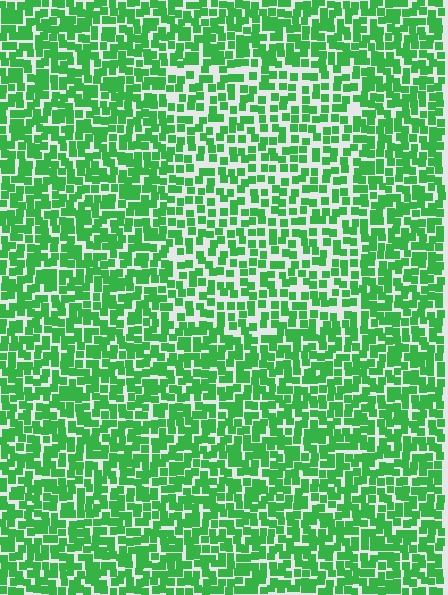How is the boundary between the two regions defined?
The boundary is defined by a change in element density (approximately 1.5x ratio). All elements are the same color, size, and shape.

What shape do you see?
I see a rectangle.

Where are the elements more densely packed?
The elements are more densely packed outside the rectangle boundary.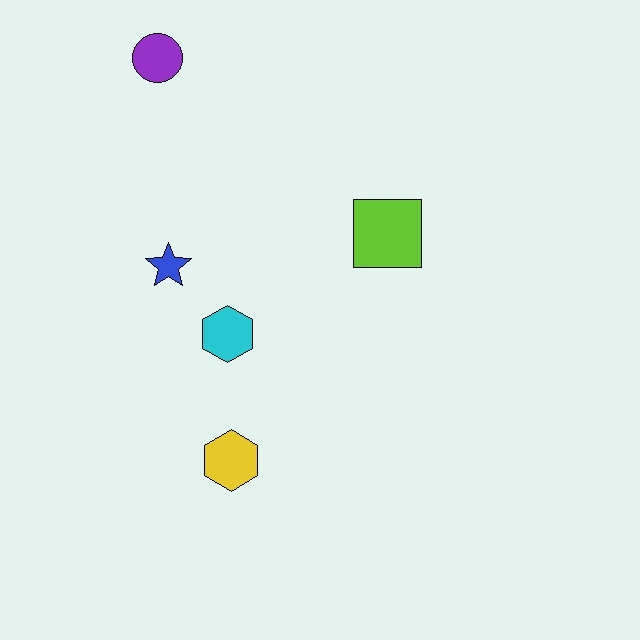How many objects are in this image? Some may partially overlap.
There are 5 objects.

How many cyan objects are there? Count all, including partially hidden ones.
There is 1 cyan object.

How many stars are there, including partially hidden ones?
There is 1 star.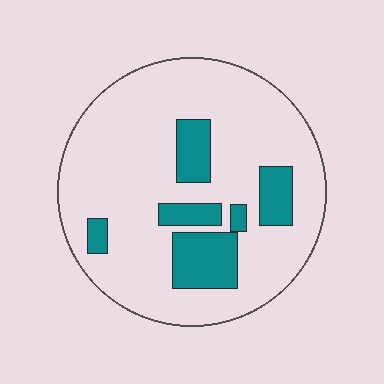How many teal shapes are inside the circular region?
6.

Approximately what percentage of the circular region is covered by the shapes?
Approximately 20%.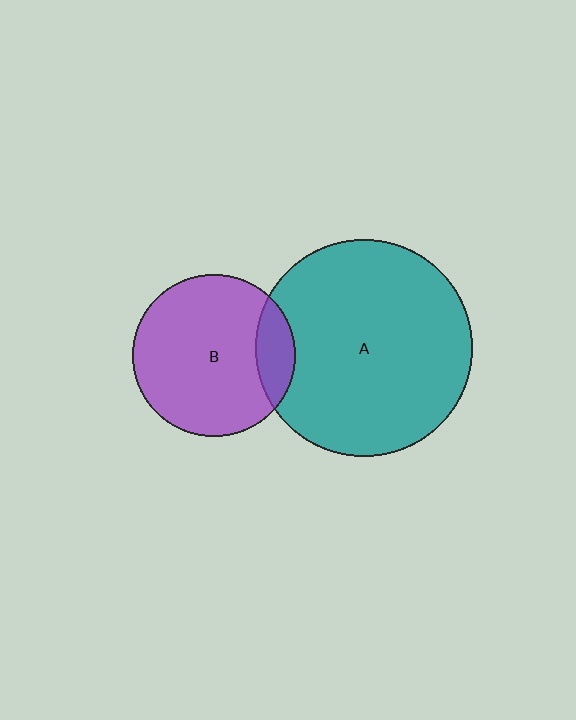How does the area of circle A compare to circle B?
Approximately 1.8 times.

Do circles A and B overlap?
Yes.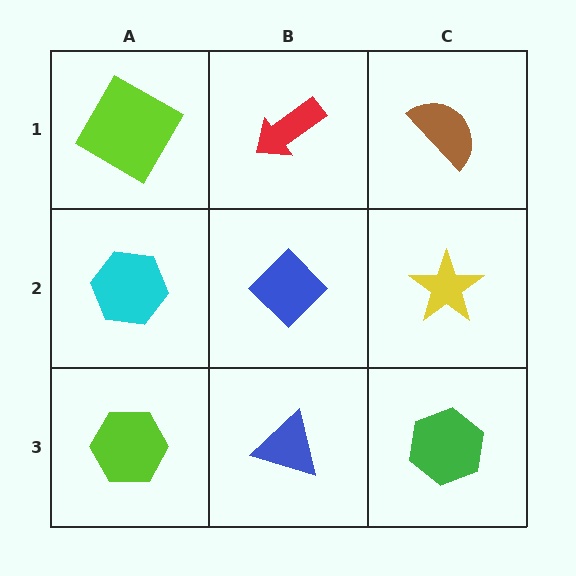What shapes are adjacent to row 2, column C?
A brown semicircle (row 1, column C), a green hexagon (row 3, column C), a blue diamond (row 2, column B).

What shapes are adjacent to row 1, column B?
A blue diamond (row 2, column B), a lime diamond (row 1, column A), a brown semicircle (row 1, column C).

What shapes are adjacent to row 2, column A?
A lime diamond (row 1, column A), a lime hexagon (row 3, column A), a blue diamond (row 2, column B).